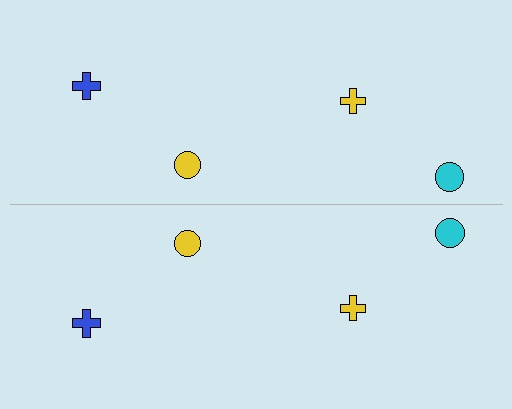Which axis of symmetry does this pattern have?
The pattern has a horizontal axis of symmetry running through the center of the image.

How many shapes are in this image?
There are 8 shapes in this image.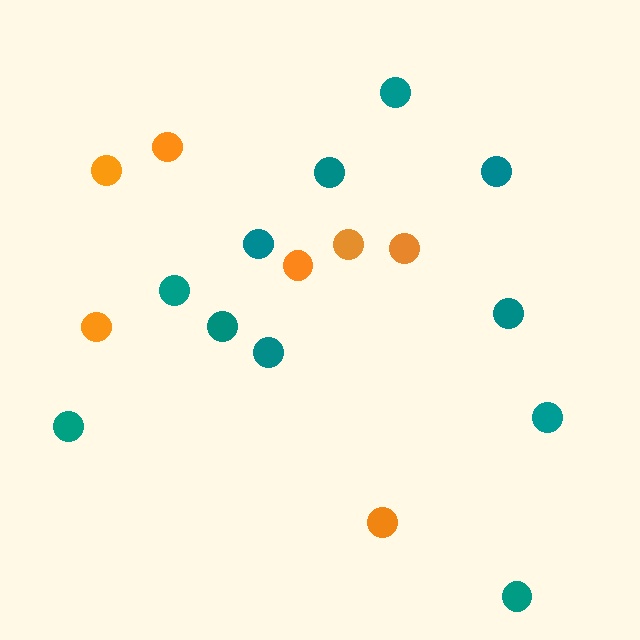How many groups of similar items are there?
There are 2 groups: one group of teal circles (11) and one group of orange circles (7).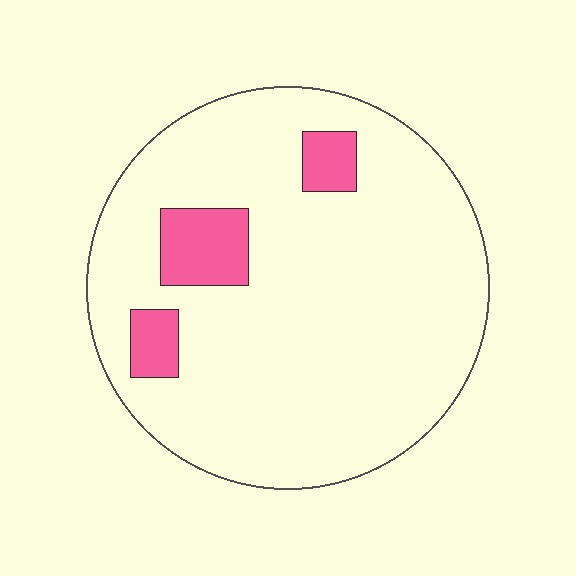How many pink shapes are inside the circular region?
3.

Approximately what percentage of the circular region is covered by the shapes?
Approximately 10%.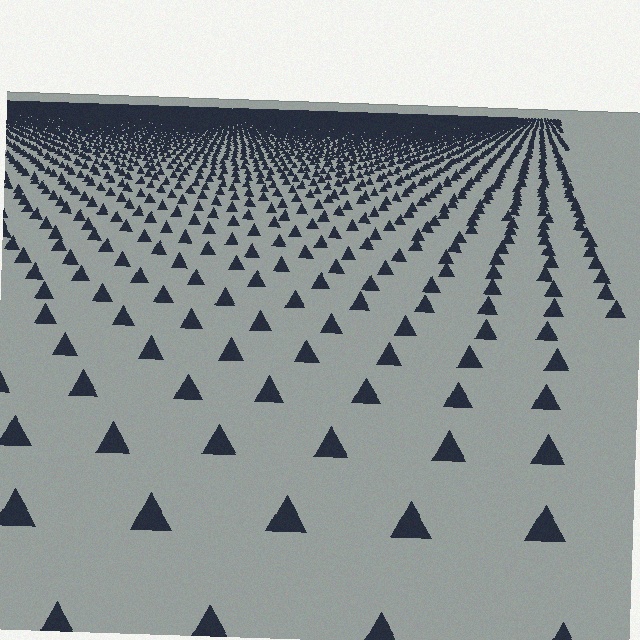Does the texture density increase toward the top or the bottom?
Density increases toward the top.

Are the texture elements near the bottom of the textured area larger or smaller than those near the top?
Larger. Near the bottom, elements are closer to the viewer and appear at a bigger on-screen size.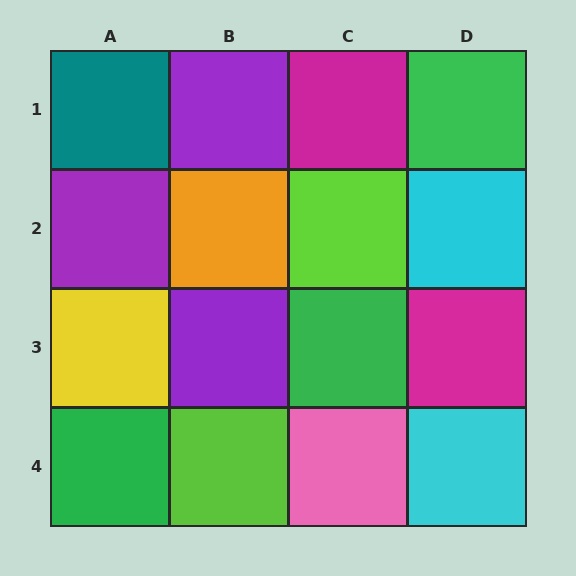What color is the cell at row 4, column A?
Green.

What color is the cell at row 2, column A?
Purple.